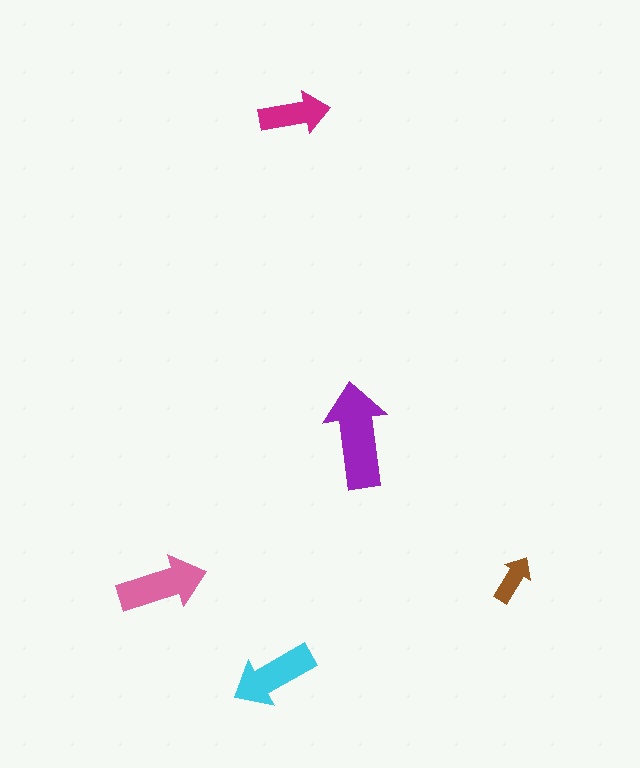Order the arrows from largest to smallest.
the purple one, the pink one, the cyan one, the magenta one, the brown one.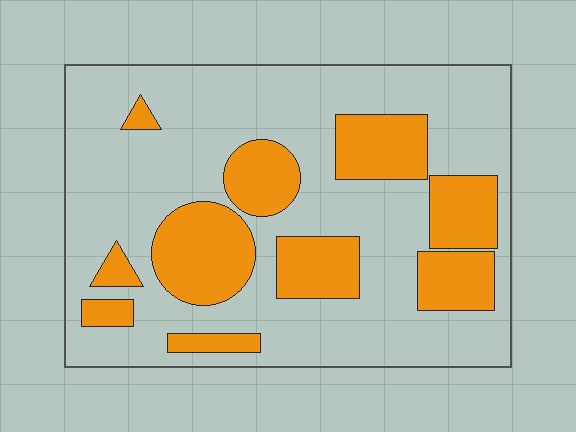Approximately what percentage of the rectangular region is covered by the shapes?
Approximately 30%.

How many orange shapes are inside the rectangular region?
10.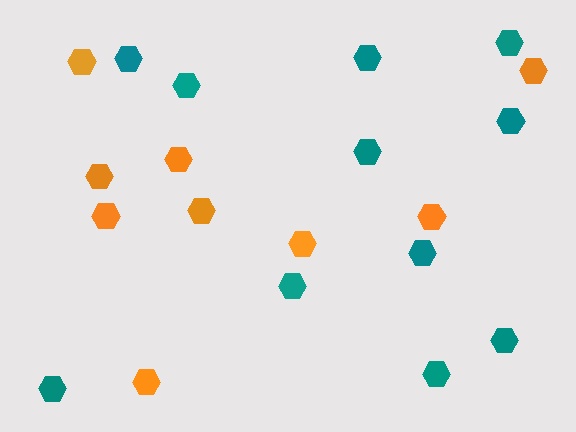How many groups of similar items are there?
There are 2 groups: one group of teal hexagons (11) and one group of orange hexagons (9).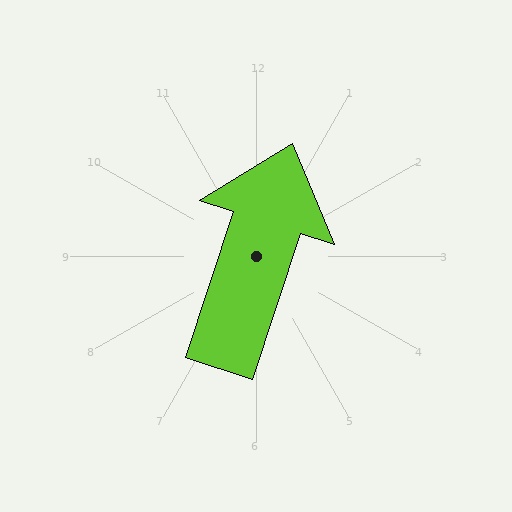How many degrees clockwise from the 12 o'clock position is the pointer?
Approximately 18 degrees.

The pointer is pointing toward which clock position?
Roughly 1 o'clock.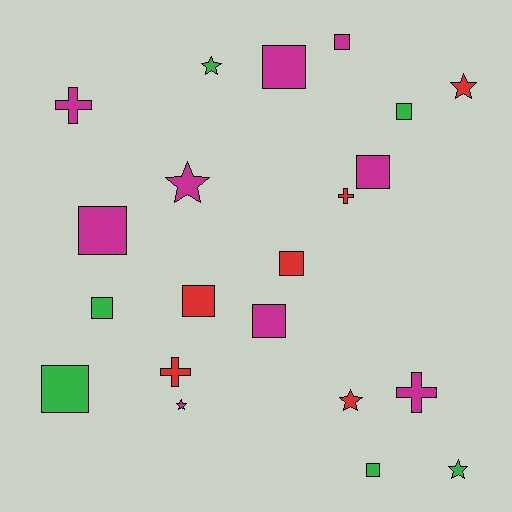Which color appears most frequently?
Magenta, with 9 objects.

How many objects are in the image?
There are 21 objects.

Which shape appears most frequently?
Square, with 11 objects.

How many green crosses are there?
There are no green crosses.